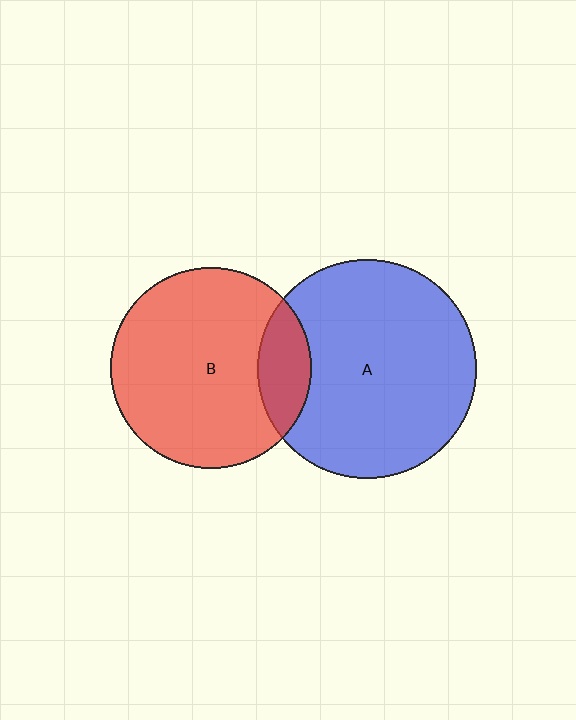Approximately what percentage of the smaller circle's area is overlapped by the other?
Approximately 15%.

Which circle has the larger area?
Circle A (blue).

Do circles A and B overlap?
Yes.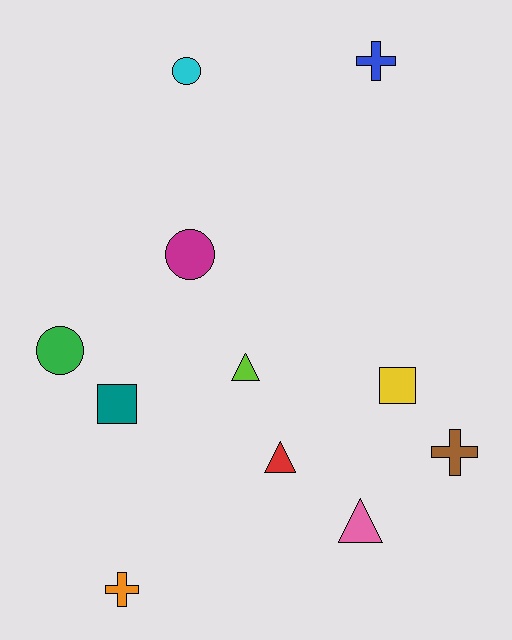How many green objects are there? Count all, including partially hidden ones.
There is 1 green object.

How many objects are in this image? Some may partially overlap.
There are 11 objects.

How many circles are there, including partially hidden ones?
There are 3 circles.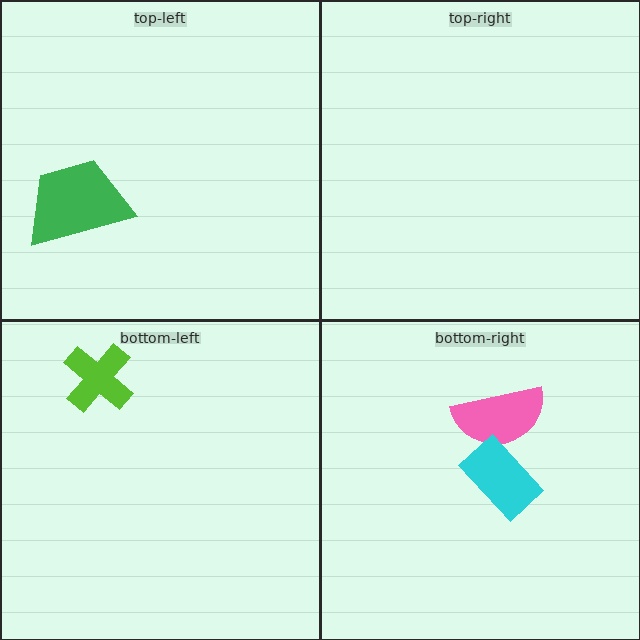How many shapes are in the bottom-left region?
1.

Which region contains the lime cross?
The bottom-left region.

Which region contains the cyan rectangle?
The bottom-right region.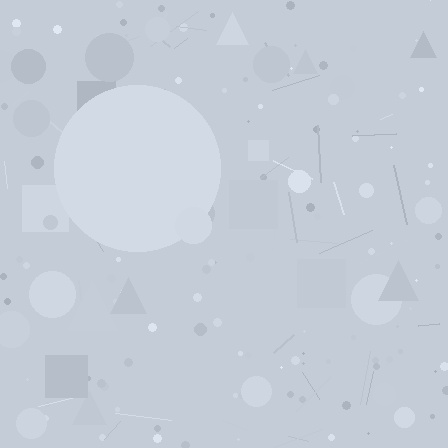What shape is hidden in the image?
A circle is hidden in the image.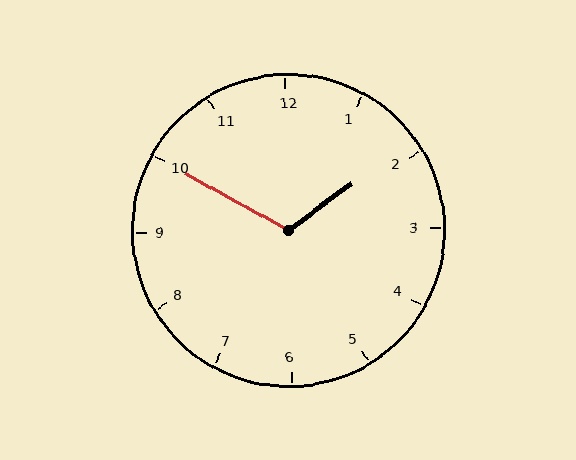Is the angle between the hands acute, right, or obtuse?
It is obtuse.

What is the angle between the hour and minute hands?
Approximately 115 degrees.